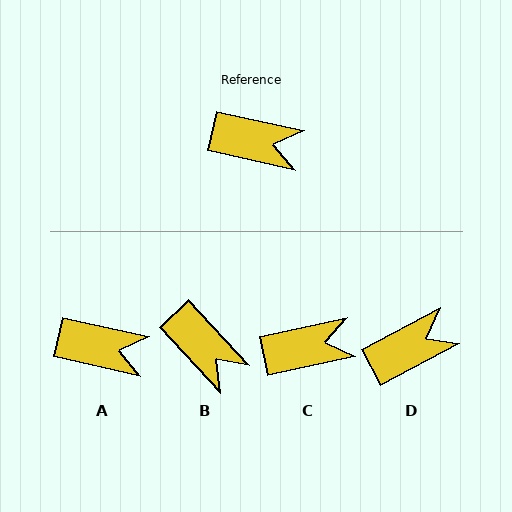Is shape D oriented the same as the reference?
No, it is off by about 40 degrees.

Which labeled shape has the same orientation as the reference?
A.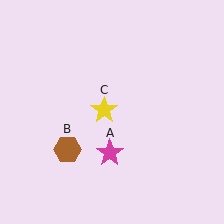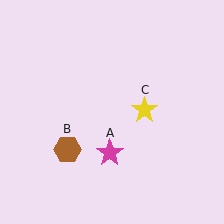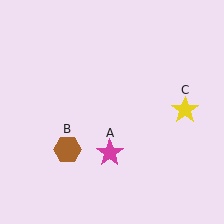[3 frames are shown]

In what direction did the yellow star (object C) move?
The yellow star (object C) moved right.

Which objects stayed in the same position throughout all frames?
Magenta star (object A) and brown hexagon (object B) remained stationary.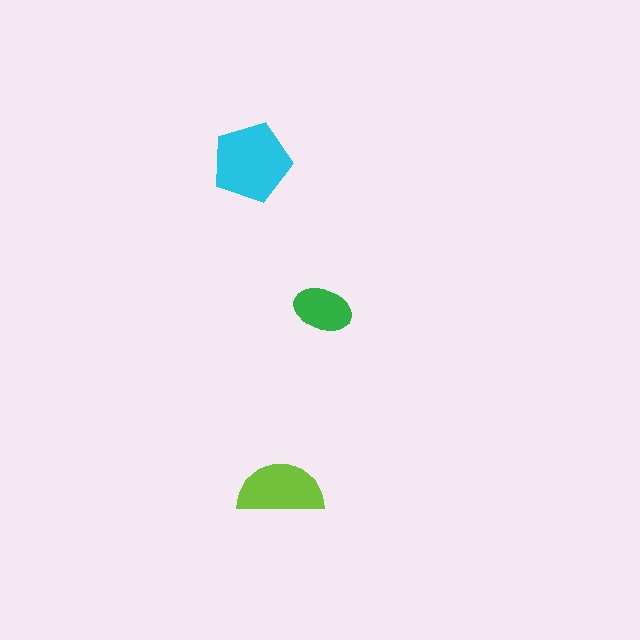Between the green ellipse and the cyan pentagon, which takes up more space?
The cyan pentagon.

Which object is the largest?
The cyan pentagon.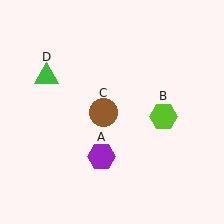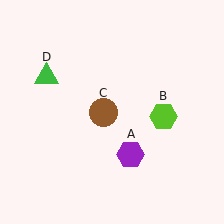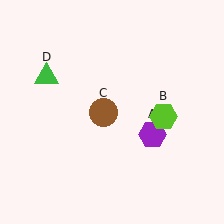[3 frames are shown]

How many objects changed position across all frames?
1 object changed position: purple hexagon (object A).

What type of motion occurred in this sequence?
The purple hexagon (object A) rotated counterclockwise around the center of the scene.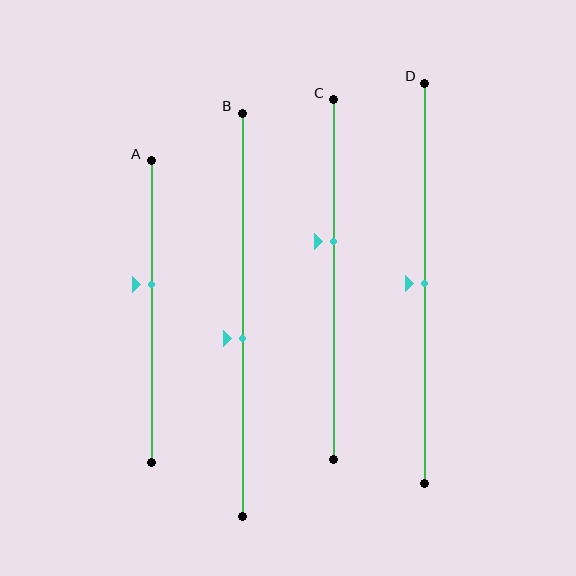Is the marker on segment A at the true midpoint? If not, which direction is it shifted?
No, the marker on segment A is shifted upward by about 9% of the segment length.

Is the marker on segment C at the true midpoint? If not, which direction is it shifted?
No, the marker on segment C is shifted upward by about 11% of the segment length.